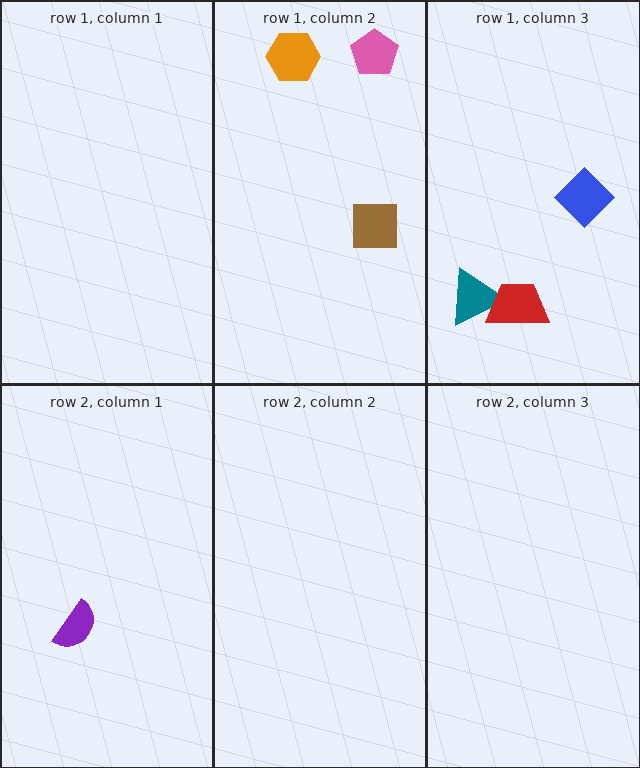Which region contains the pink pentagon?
The row 1, column 2 region.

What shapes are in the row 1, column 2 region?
The brown square, the pink pentagon, the orange hexagon.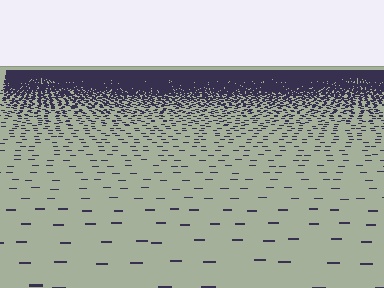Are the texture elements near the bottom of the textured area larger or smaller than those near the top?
Larger. Near the bottom, elements are closer to the viewer and appear at a bigger on-screen size.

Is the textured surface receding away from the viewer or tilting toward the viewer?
The surface is receding away from the viewer. Texture elements get smaller and denser toward the top.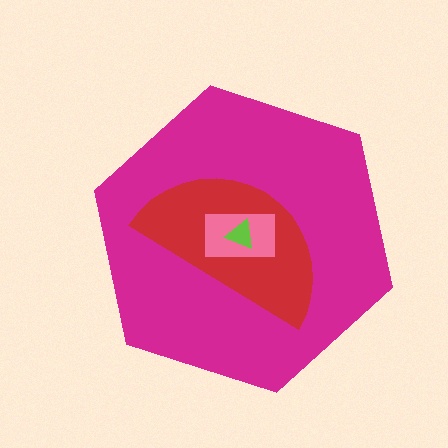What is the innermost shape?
The lime triangle.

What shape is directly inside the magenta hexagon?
The red semicircle.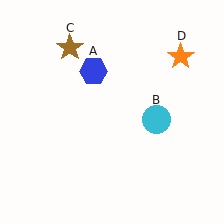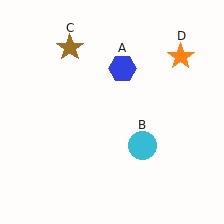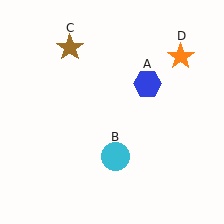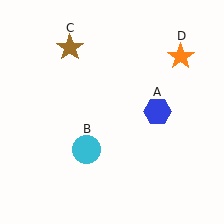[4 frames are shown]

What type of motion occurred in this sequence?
The blue hexagon (object A), cyan circle (object B) rotated clockwise around the center of the scene.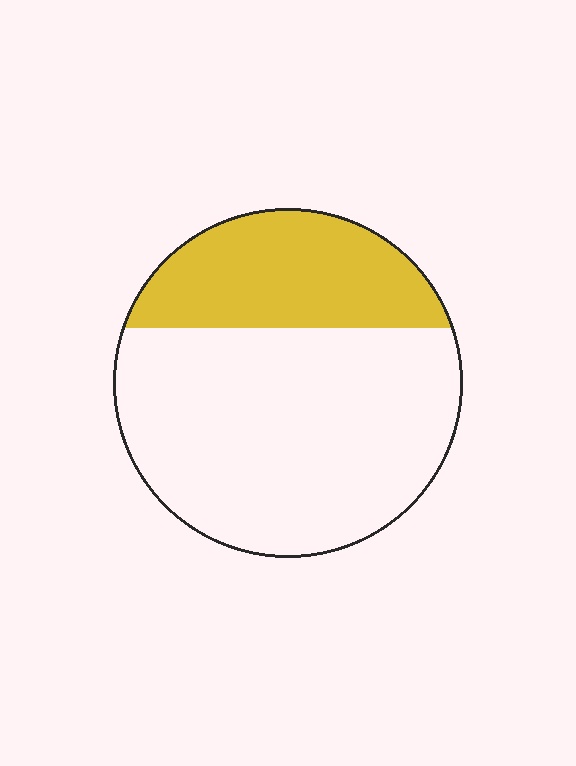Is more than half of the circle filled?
No.